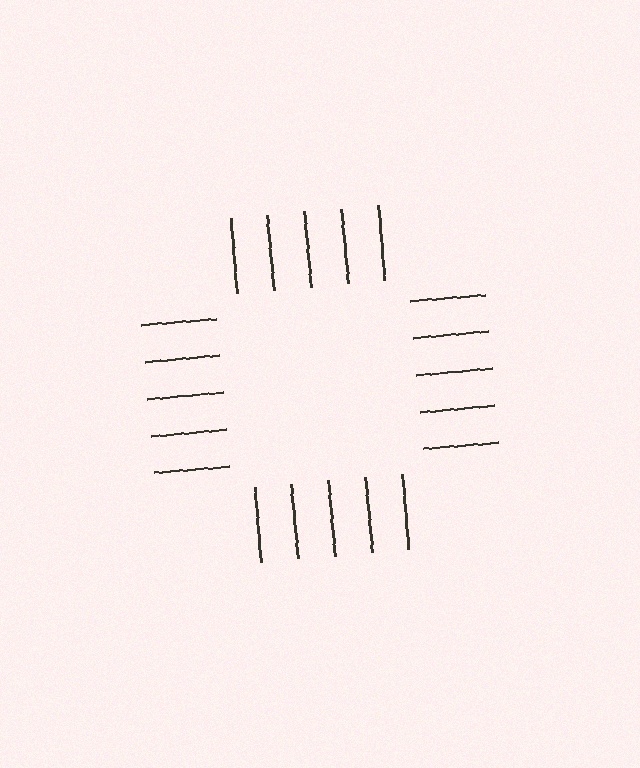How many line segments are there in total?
20 — 5 along each of the 4 edges.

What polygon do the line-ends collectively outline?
An illusory square — the line segments terminate on its edges but no continuous stroke is drawn.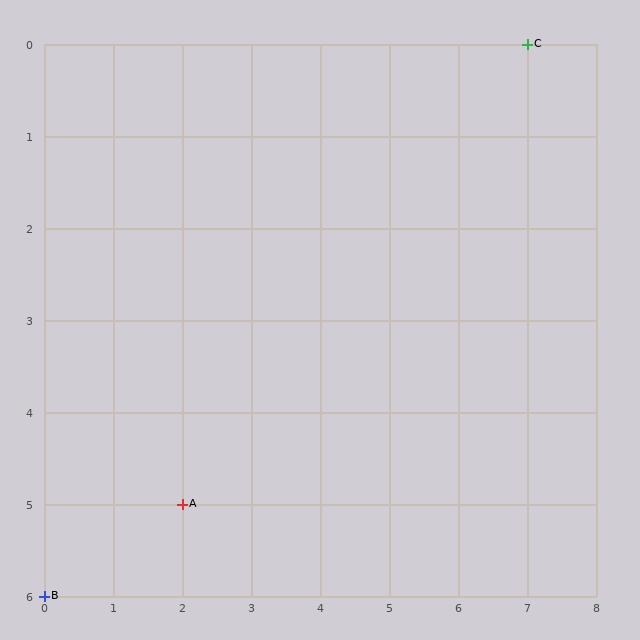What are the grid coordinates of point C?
Point C is at grid coordinates (7, 0).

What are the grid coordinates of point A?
Point A is at grid coordinates (2, 5).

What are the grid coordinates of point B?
Point B is at grid coordinates (0, 6).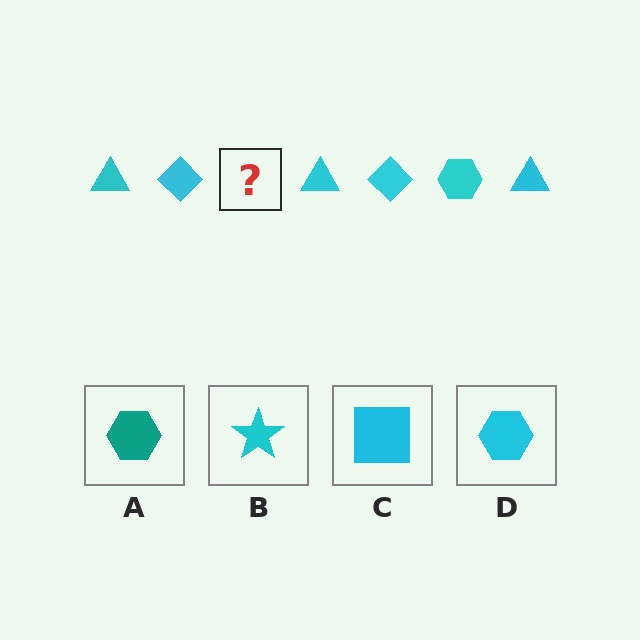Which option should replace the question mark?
Option D.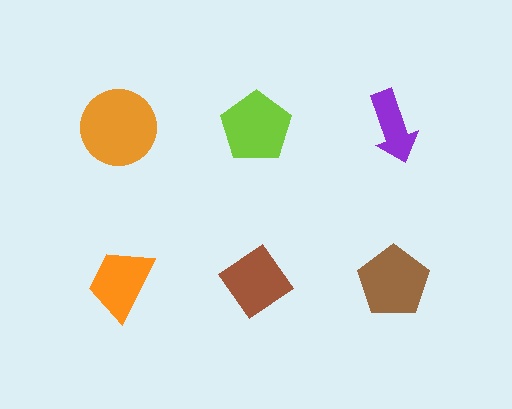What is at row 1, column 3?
A purple arrow.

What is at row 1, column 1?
An orange circle.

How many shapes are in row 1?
3 shapes.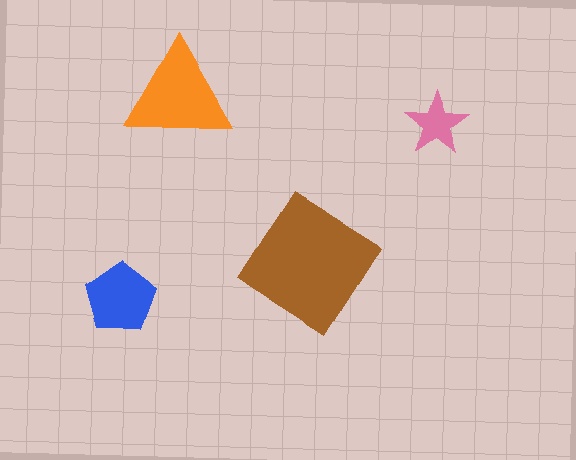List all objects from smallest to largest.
The pink star, the blue pentagon, the orange triangle, the brown diamond.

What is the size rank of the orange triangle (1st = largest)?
2nd.